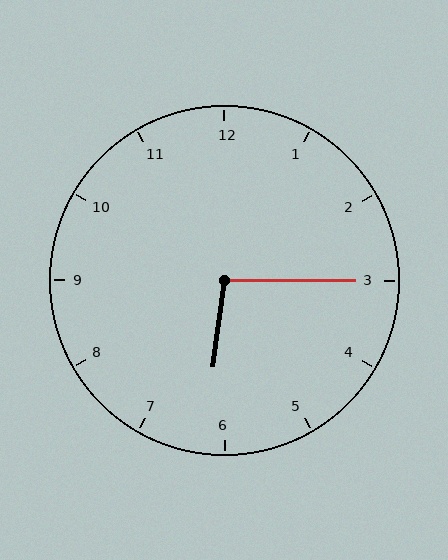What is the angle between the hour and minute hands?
Approximately 98 degrees.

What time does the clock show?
6:15.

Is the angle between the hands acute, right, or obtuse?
It is obtuse.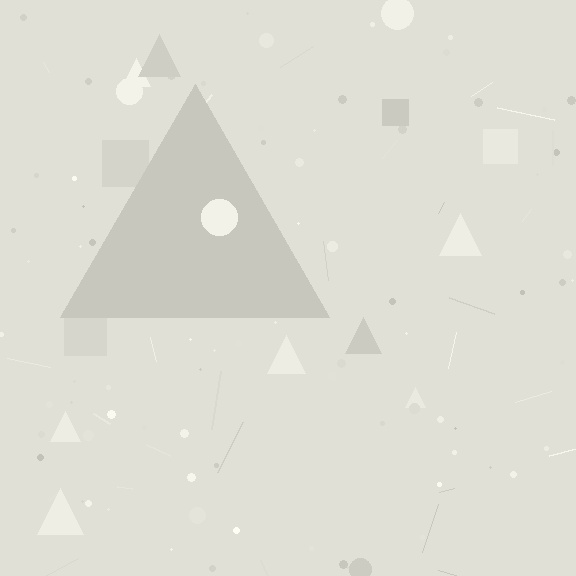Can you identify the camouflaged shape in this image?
The camouflaged shape is a triangle.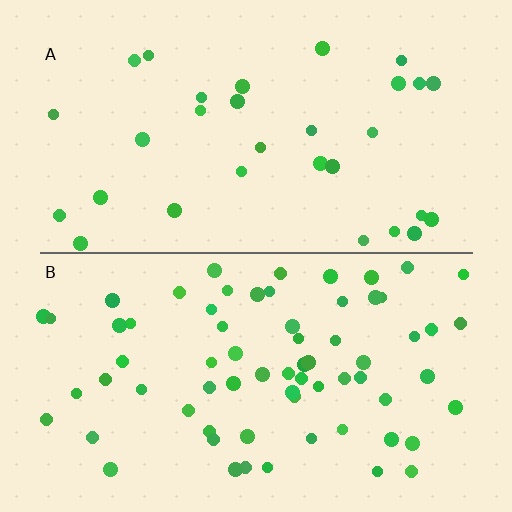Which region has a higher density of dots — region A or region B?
B (the bottom).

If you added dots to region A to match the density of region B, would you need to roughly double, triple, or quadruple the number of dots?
Approximately double.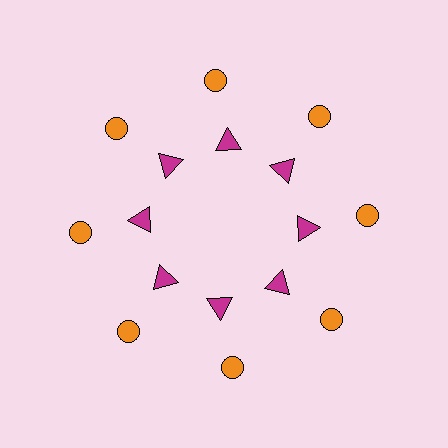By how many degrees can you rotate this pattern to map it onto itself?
The pattern maps onto itself every 45 degrees of rotation.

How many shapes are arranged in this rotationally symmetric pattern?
There are 16 shapes, arranged in 8 groups of 2.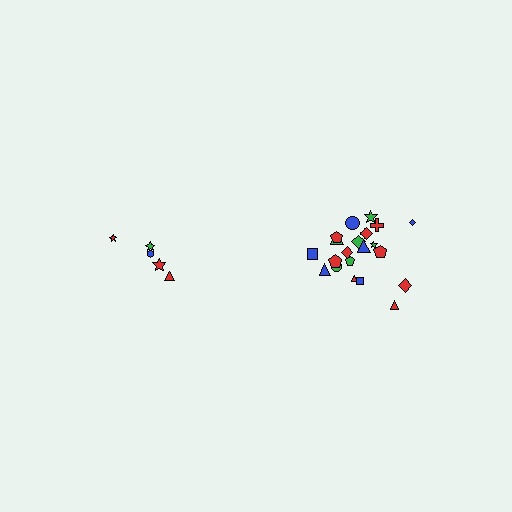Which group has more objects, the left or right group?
The right group.